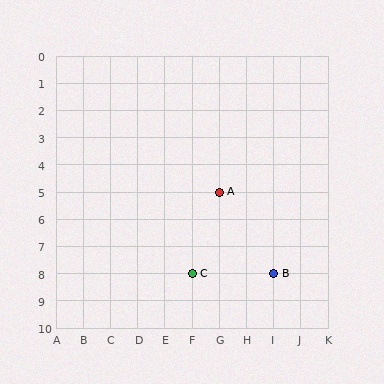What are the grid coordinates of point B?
Point B is at grid coordinates (I, 8).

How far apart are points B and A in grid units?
Points B and A are 2 columns and 3 rows apart (about 3.6 grid units diagonally).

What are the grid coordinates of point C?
Point C is at grid coordinates (F, 8).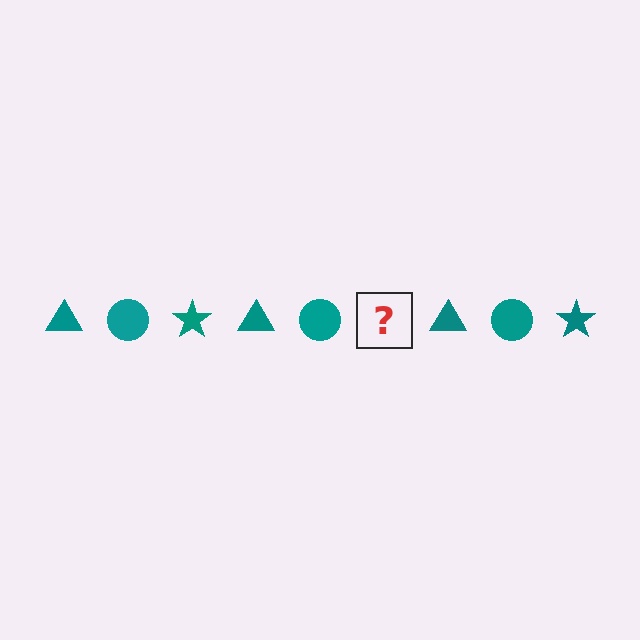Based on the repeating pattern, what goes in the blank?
The blank should be a teal star.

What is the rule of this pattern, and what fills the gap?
The rule is that the pattern cycles through triangle, circle, star shapes in teal. The gap should be filled with a teal star.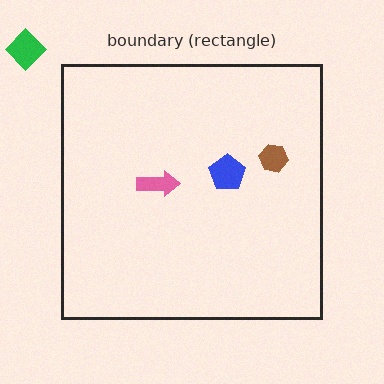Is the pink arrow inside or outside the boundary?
Inside.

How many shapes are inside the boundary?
3 inside, 1 outside.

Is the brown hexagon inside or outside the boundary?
Inside.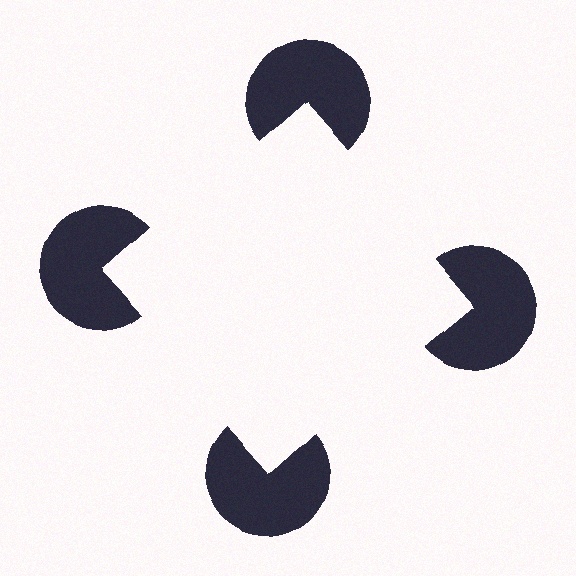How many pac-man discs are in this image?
There are 4 — one at each vertex of the illusory square.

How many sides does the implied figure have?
4 sides.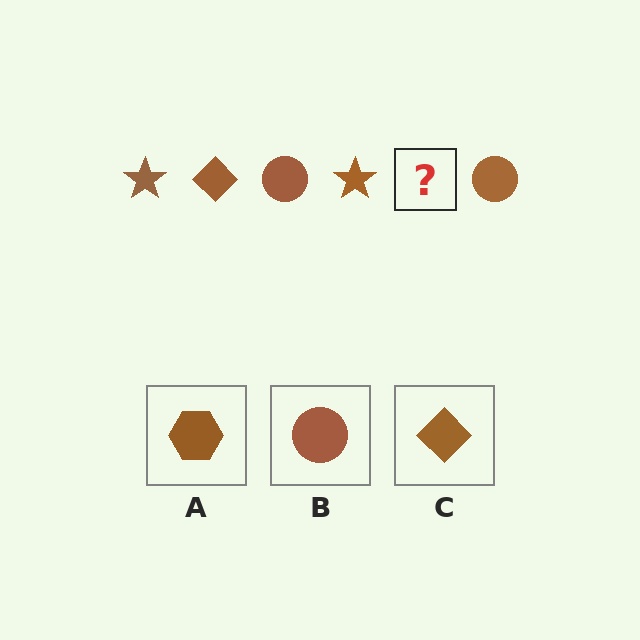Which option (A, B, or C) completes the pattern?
C.